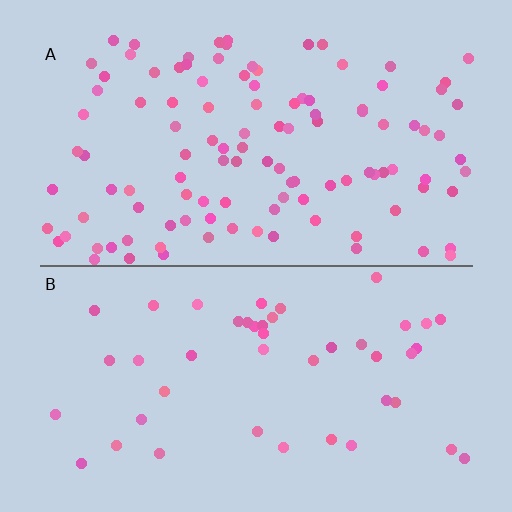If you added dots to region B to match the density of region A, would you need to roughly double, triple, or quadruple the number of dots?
Approximately triple.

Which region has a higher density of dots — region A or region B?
A (the top).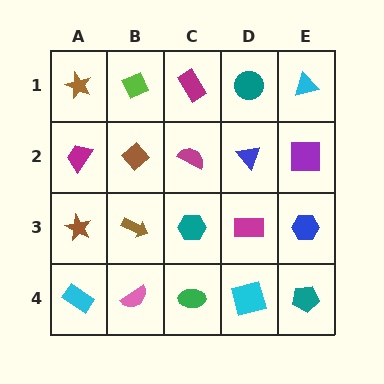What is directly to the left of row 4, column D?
A green ellipse.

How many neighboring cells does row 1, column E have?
2.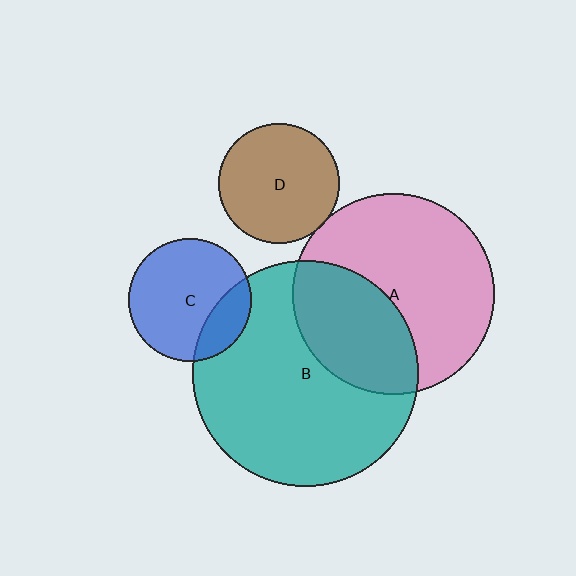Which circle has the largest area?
Circle B (teal).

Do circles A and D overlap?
Yes.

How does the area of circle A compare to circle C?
Approximately 2.7 times.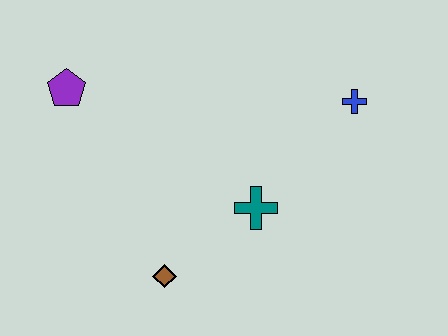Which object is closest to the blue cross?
The teal cross is closest to the blue cross.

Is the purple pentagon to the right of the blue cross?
No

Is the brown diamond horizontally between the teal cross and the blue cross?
No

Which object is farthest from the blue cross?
The purple pentagon is farthest from the blue cross.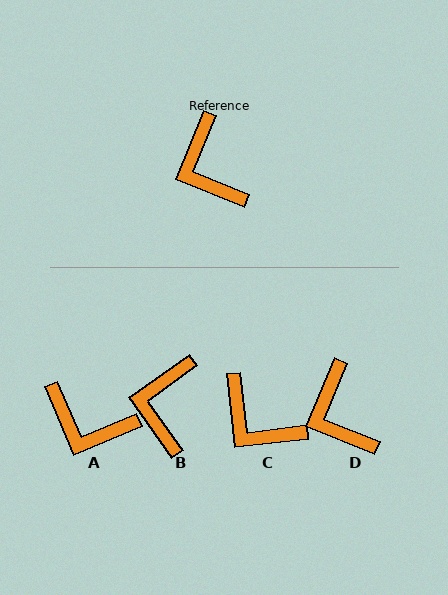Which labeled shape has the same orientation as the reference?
D.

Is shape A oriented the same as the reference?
No, it is off by about 45 degrees.